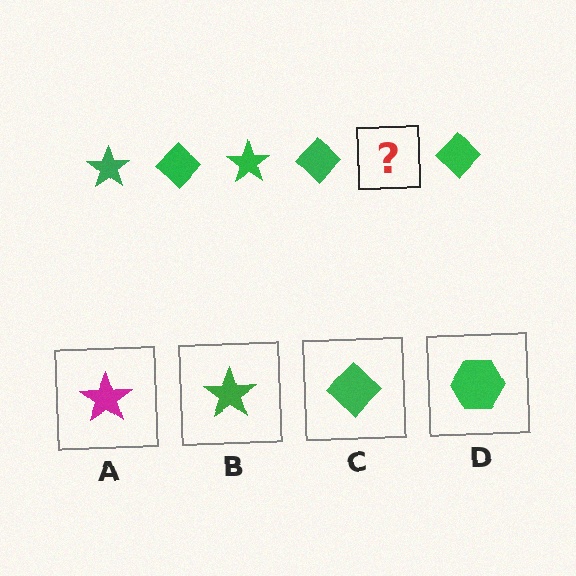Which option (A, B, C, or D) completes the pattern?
B.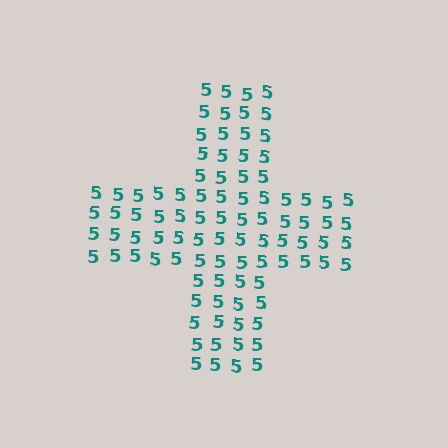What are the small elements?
The small elements are digit 5's.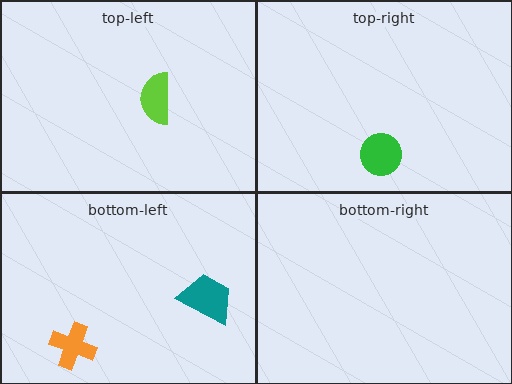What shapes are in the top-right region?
The green circle.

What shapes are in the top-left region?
The lime semicircle.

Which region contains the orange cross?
The bottom-left region.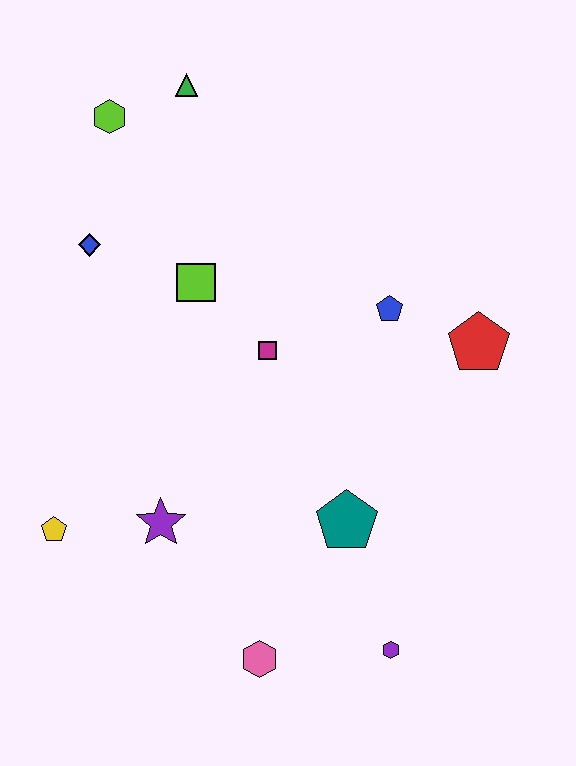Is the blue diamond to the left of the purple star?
Yes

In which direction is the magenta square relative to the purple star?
The magenta square is above the purple star.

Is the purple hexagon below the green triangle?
Yes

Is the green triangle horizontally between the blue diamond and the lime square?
Yes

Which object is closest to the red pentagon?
The blue pentagon is closest to the red pentagon.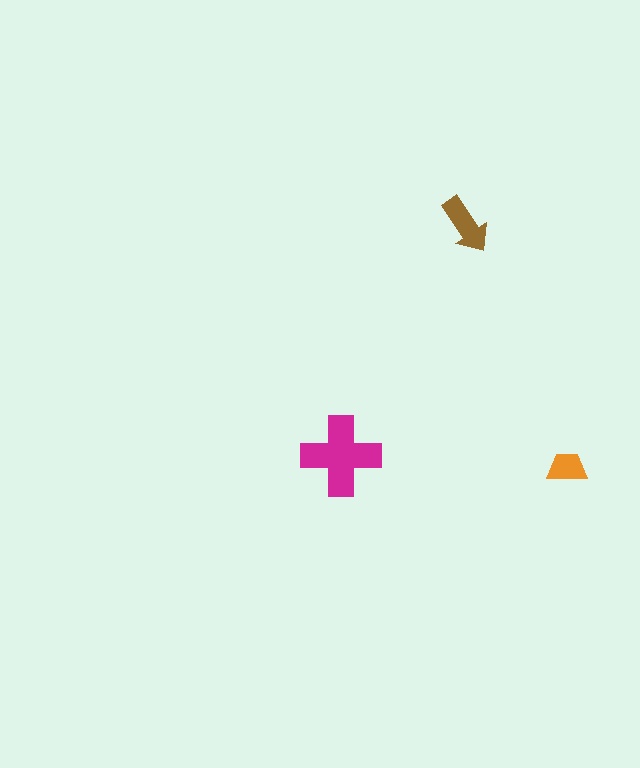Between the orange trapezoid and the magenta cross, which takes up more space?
The magenta cross.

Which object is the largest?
The magenta cross.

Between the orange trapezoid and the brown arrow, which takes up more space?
The brown arrow.